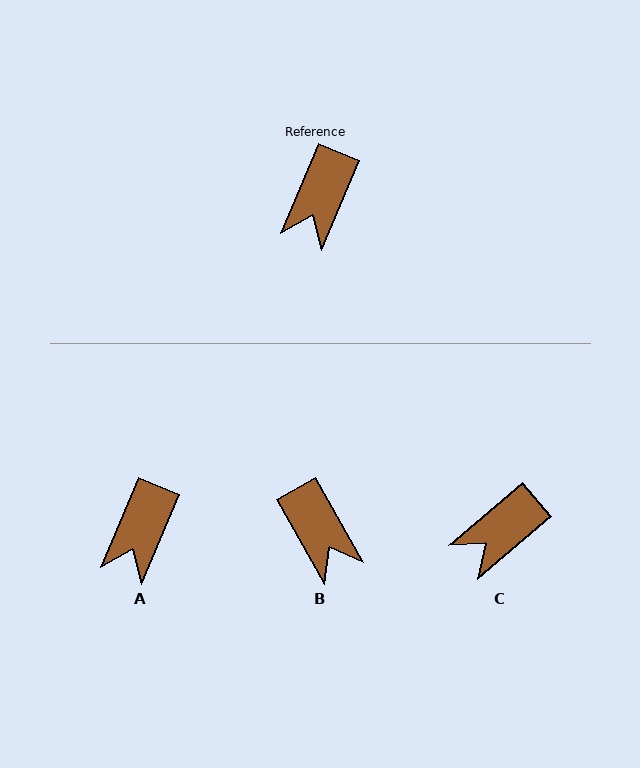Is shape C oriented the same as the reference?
No, it is off by about 27 degrees.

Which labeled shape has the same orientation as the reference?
A.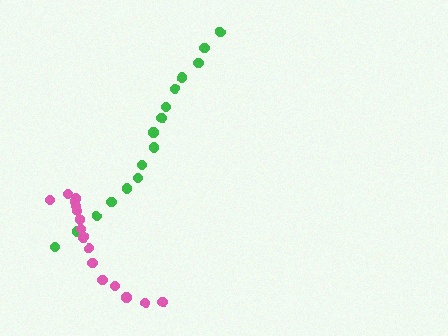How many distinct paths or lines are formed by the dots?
There are 2 distinct paths.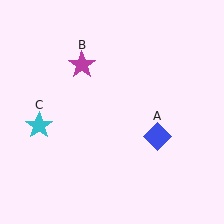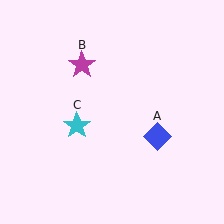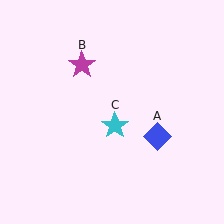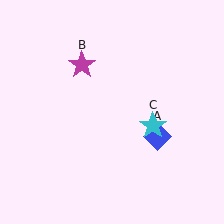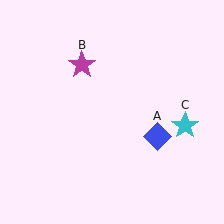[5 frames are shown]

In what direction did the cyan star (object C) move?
The cyan star (object C) moved right.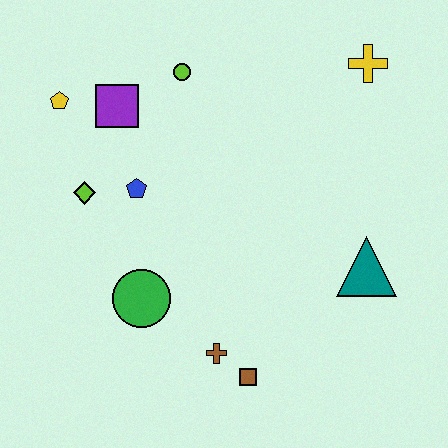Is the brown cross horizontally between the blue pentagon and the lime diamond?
No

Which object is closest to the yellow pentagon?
The purple square is closest to the yellow pentagon.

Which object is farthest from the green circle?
The yellow cross is farthest from the green circle.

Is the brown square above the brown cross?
No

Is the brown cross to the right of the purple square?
Yes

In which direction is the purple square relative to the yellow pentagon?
The purple square is to the right of the yellow pentagon.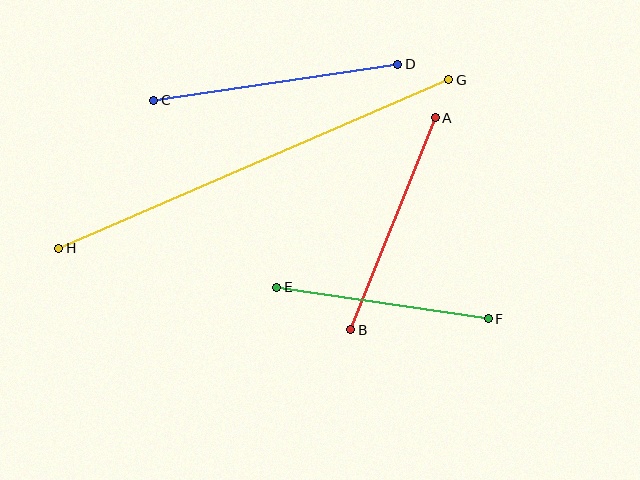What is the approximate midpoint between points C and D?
The midpoint is at approximately (276, 82) pixels.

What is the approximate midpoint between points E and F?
The midpoint is at approximately (382, 303) pixels.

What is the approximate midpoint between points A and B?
The midpoint is at approximately (393, 224) pixels.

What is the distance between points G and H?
The distance is approximately 425 pixels.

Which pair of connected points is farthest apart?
Points G and H are farthest apart.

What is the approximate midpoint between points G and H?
The midpoint is at approximately (254, 164) pixels.